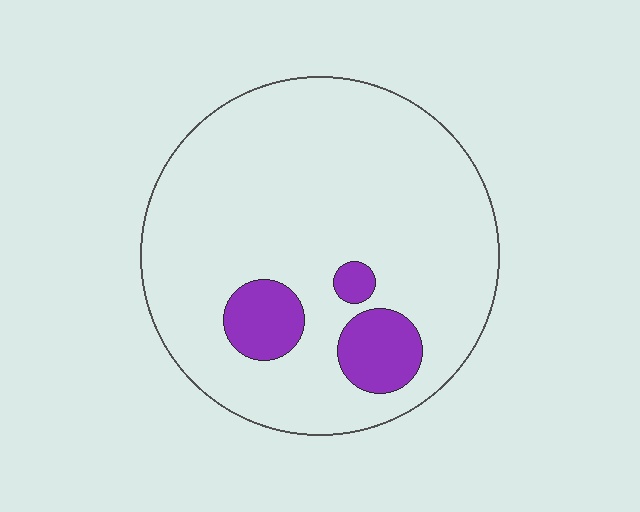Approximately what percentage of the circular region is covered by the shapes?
Approximately 10%.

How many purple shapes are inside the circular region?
3.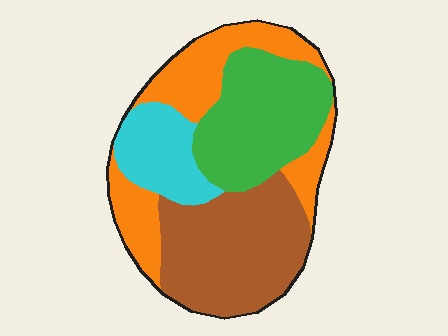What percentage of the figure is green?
Green covers about 25% of the figure.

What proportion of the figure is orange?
Orange covers about 25% of the figure.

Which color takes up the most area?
Brown, at roughly 30%.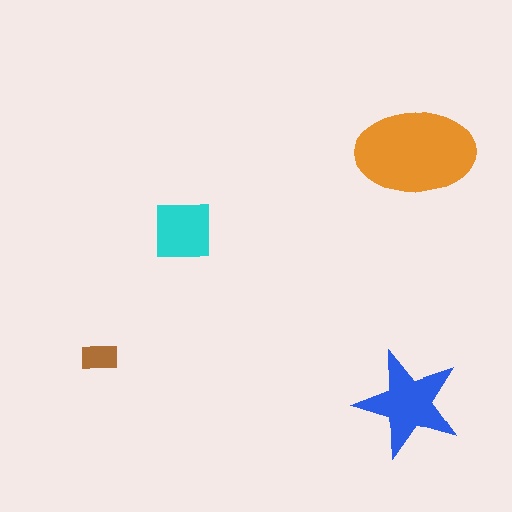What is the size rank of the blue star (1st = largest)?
2nd.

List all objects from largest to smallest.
The orange ellipse, the blue star, the cyan square, the brown rectangle.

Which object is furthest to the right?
The orange ellipse is rightmost.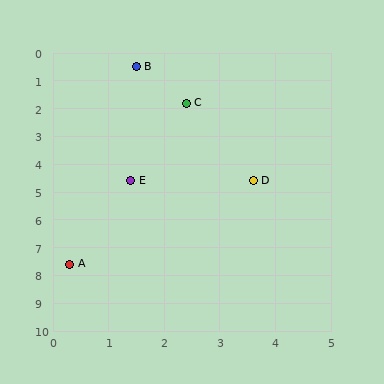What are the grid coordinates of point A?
Point A is at approximately (0.3, 7.6).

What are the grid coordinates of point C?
Point C is at approximately (2.4, 1.8).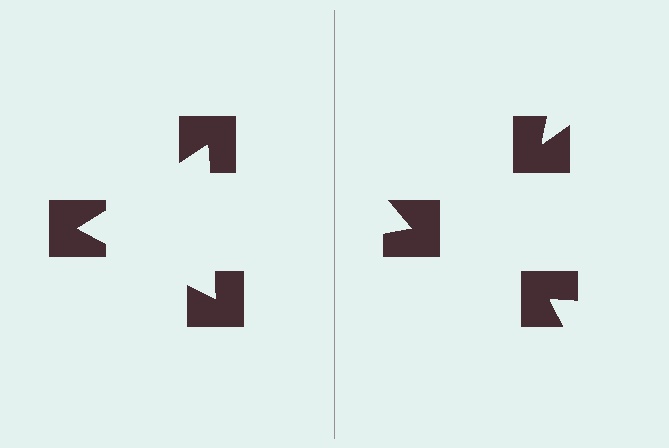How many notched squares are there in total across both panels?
6 — 3 on each side.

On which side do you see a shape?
An illusory triangle appears on the left side. On the right side the wedge cuts are rotated, so no coherent shape forms.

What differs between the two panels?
The notched squares are positioned identically on both sides; only the wedge orientations differ. On the left they align to a triangle; on the right they are misaligned.